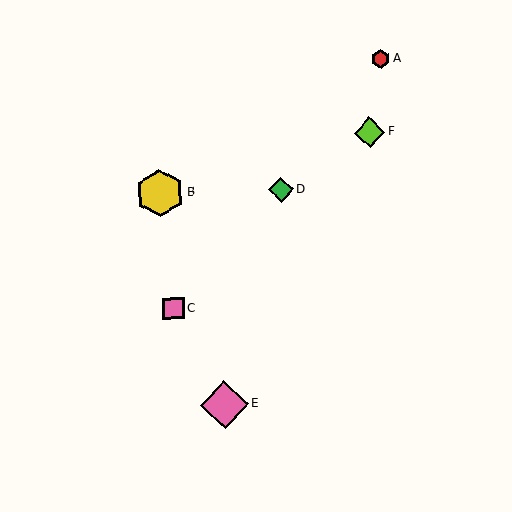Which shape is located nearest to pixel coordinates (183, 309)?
The pink square (labeled C) at (173, 308) is nearest to that location.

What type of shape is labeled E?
Shape E is a pink diamond.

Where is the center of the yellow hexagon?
The center of the yellow hexagon is at (160, 193).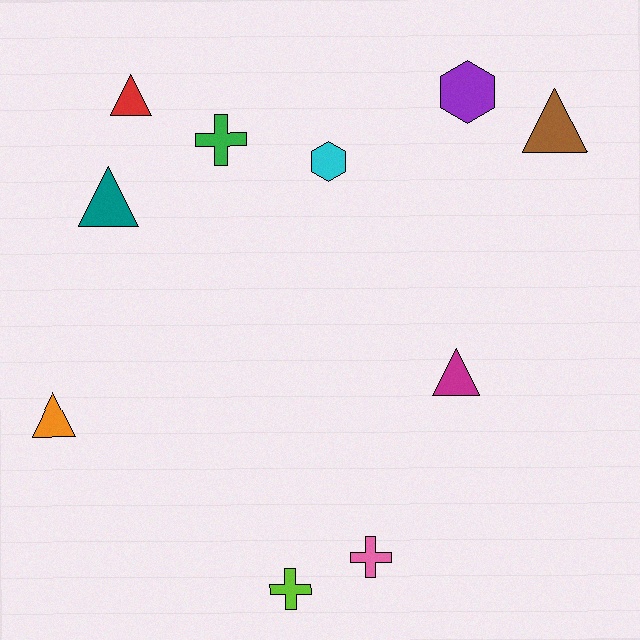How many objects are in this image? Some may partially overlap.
There are 10 objects.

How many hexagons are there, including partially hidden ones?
There are 2 hexagons.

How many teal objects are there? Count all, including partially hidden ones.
There is 1 teal object.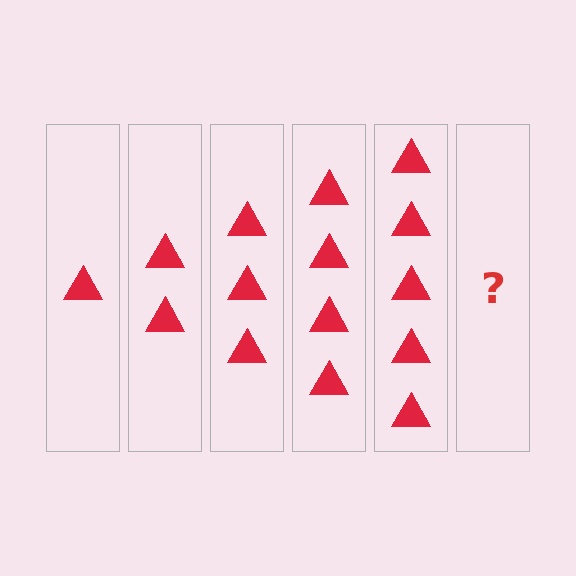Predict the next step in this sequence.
The next step is 6 triangles.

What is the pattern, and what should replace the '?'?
The pattern is that each step adds one more triangle. The '?' should be 6 triangles.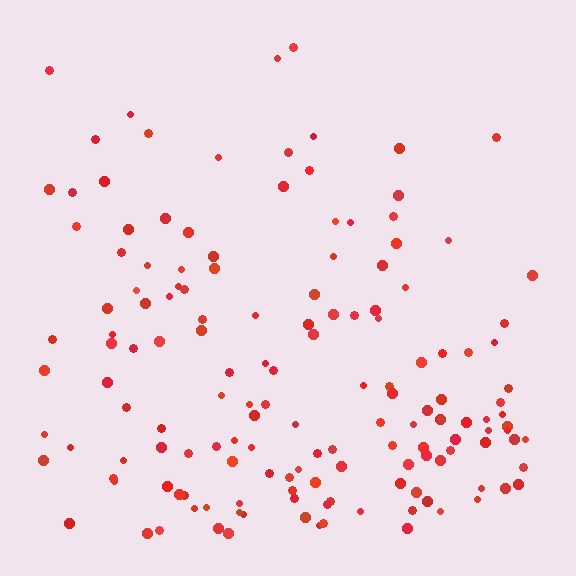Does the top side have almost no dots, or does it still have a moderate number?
Still a moderate number, just noticeably fewer than the bottom.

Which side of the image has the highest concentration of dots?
The bottom.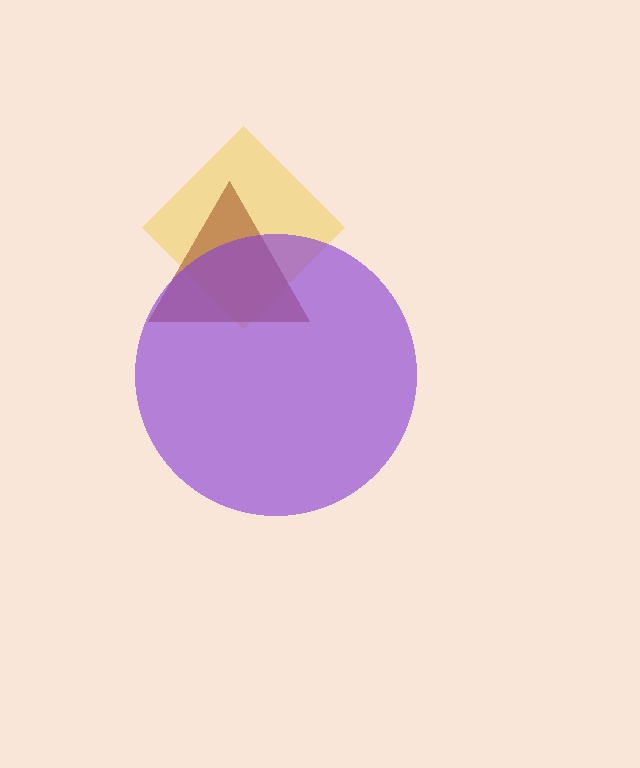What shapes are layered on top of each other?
The layered shapes are: a yellow diamond, a brown triangle, a purple circle.